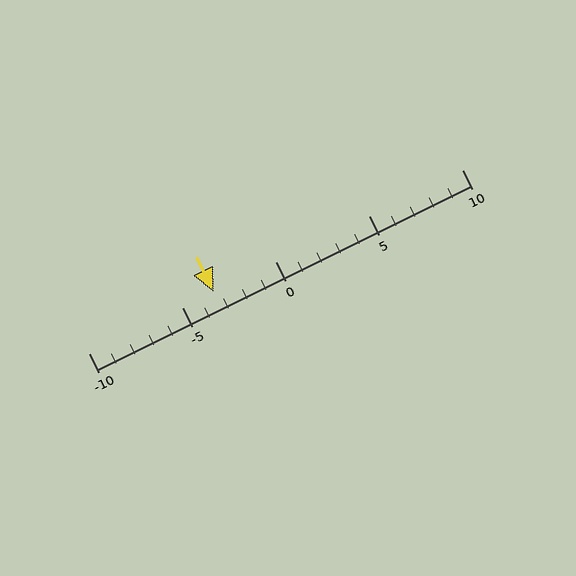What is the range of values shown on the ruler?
The ruler shows values from -10 to 10.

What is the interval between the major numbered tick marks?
The major tick marks are spaced 5 units apart.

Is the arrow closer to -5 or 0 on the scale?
The arrow is closer to -5.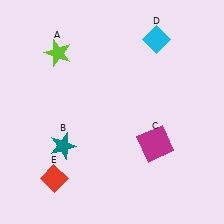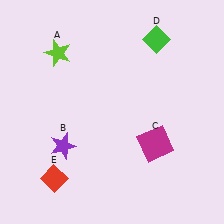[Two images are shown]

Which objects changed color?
B changed from teal to purple. D changed from cyan to green.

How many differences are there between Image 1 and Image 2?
There are 2 differences between the two images.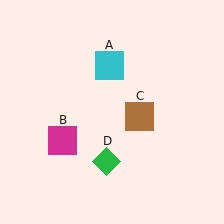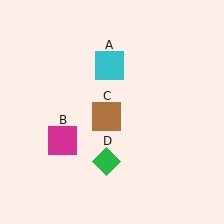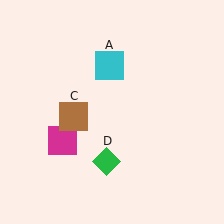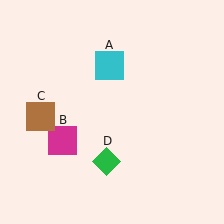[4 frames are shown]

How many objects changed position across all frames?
1 object changed position: brown square (object C).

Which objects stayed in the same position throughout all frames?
Cyan square (object A) and magenta square (object B) and green diamond (object D) remained stationary.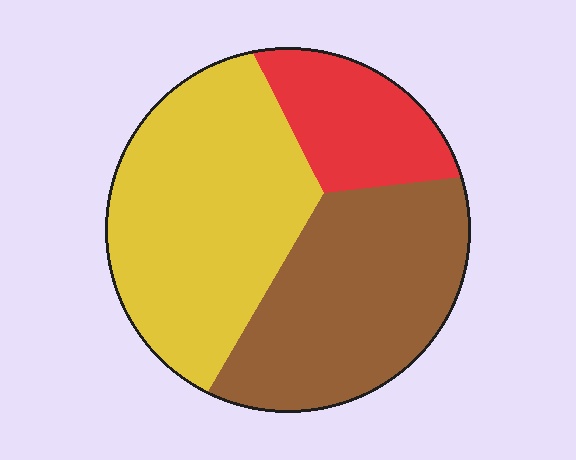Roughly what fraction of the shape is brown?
Brown covers roughly 40% of the shape.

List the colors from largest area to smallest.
From largest to smallest: yellow, brown, red.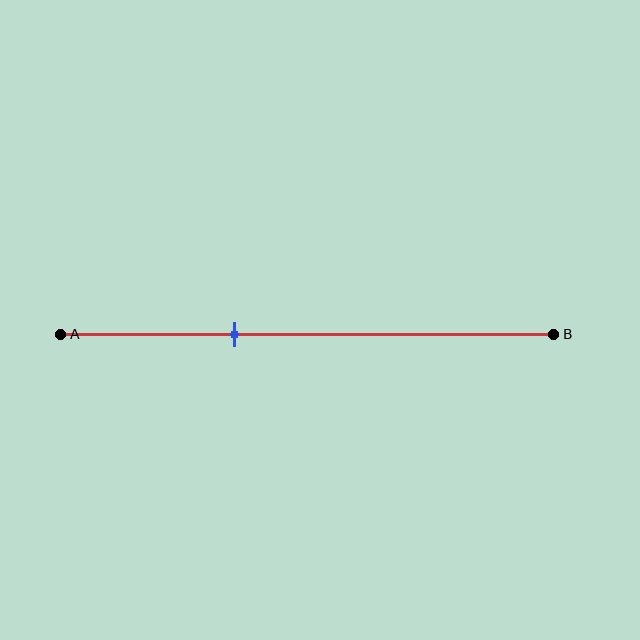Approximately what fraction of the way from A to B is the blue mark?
The blue mark is approximately 35% of the way from A to B.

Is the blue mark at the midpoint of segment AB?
No, the mark is at about 35% from A, not at the 50% midpoint.